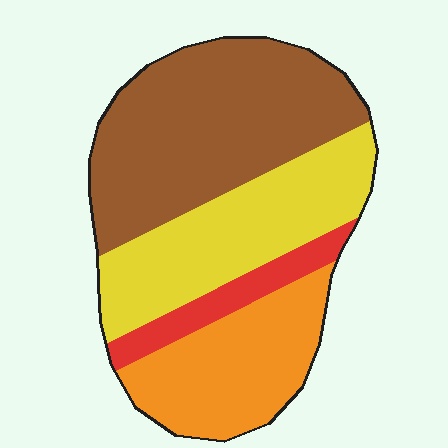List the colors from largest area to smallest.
From largest to smallest: brown, yellow, orange, red.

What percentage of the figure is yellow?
Yellow takes up between a quarter and a half of the figure.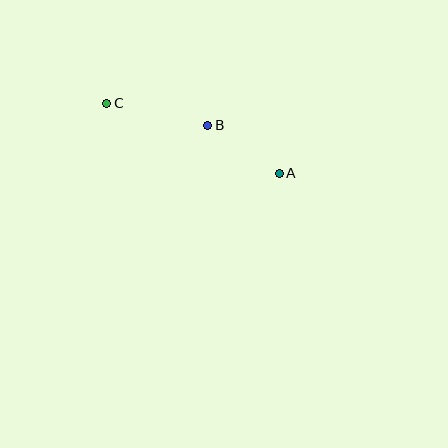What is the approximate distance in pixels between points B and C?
The distance between B and C is approximately 103 pixels.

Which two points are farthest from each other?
Points A and C are farthest from each other.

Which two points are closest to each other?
Points A and B are closest to each other.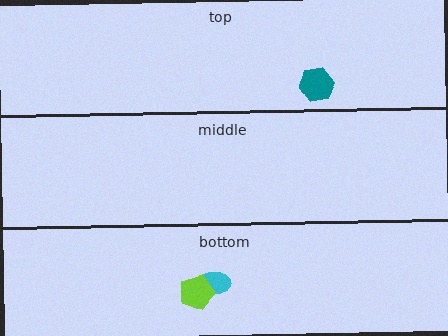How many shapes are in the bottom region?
2.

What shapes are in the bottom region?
The cyan ellipse, the lime pentagon.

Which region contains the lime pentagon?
The bottom region.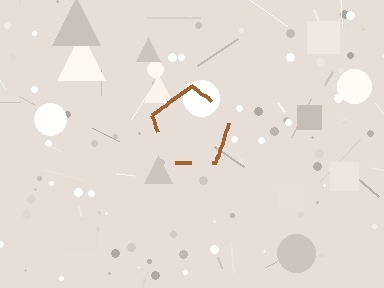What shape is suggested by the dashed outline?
The dashed outline suggests a pentagon.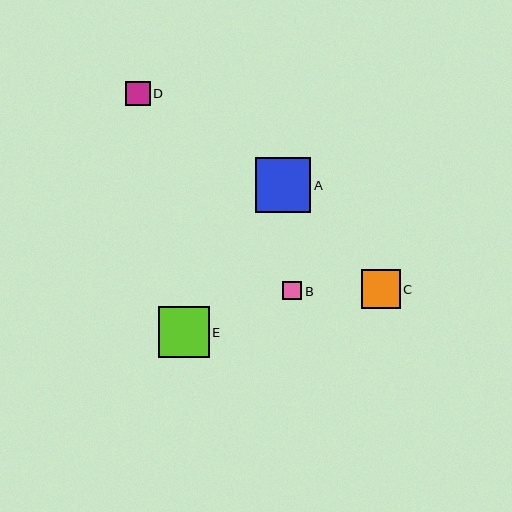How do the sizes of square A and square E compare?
Square A and square E are approximately the same size.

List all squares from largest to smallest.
From largest to smallest: A, E, C, D, B.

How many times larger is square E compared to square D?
Square E is approximately 2.1 times the size of square D.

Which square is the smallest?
Square B is the smallest with a size of approximately 19 pixels.